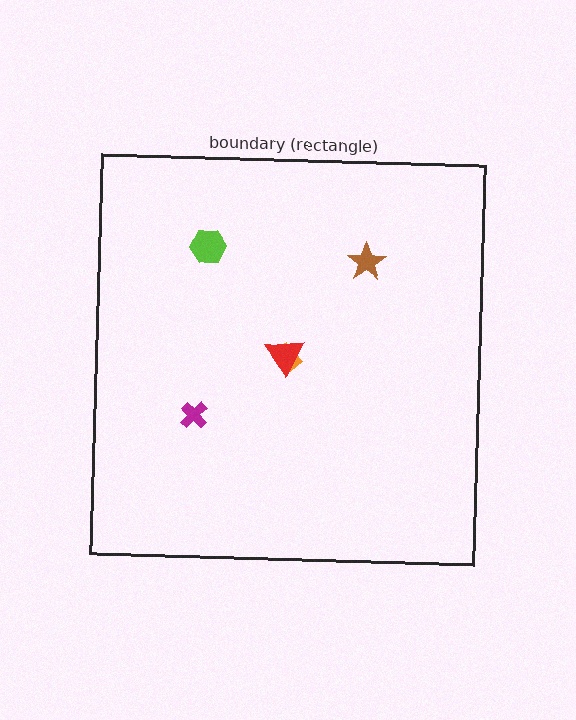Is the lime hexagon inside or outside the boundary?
Inside.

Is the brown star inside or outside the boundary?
Inside.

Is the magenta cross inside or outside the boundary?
Inside.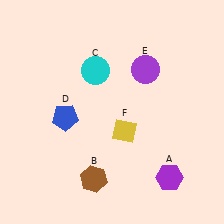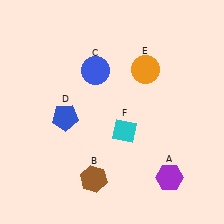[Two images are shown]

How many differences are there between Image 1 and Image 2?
There are 3 differences between the two images.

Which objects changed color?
C changed from cyan to blue. E changed from purple to orange. F changed from yellow to cyan.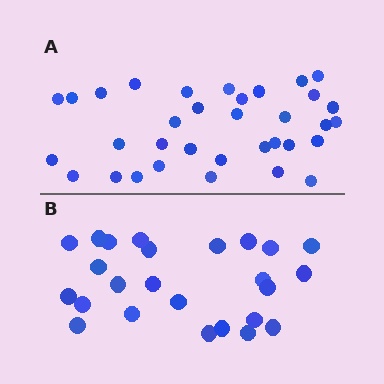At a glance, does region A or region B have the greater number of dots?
Region A (the top region) has more dots.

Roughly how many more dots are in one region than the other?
Region A has roughly 8 or so more dots than region B.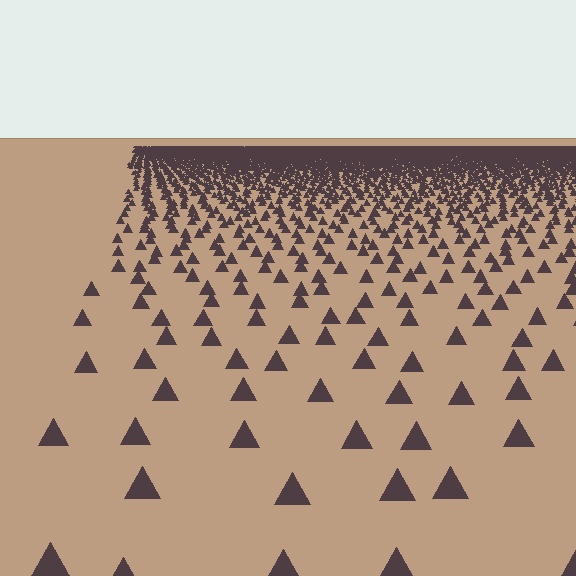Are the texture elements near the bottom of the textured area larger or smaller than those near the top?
Larger. Near the bottom, elements are closer to the viewer and appear at a bigger on-screen size.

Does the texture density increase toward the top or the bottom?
Density increases toward the top.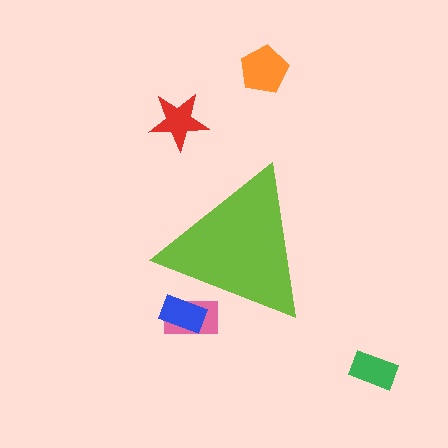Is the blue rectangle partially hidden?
Yes, the blue rectangle is partially hidden behind the lime triangle.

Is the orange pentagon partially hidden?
No, the orange pentagon is fully visible.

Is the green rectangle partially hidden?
No, the green rectangle is fully visible.